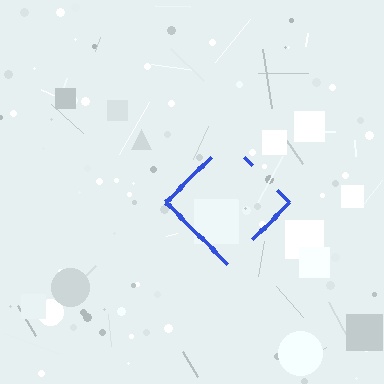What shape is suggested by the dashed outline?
The dashed outline suggests a diamond.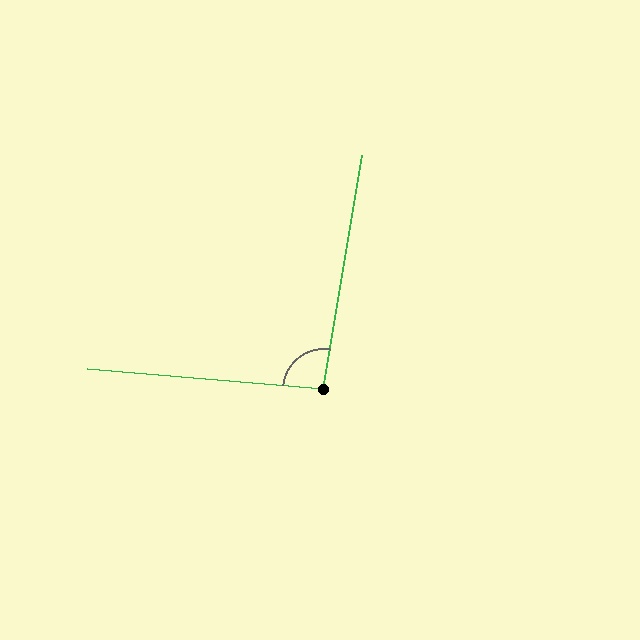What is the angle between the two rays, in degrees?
Approximately 94 degrees.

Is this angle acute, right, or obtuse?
It is approximately a right angle.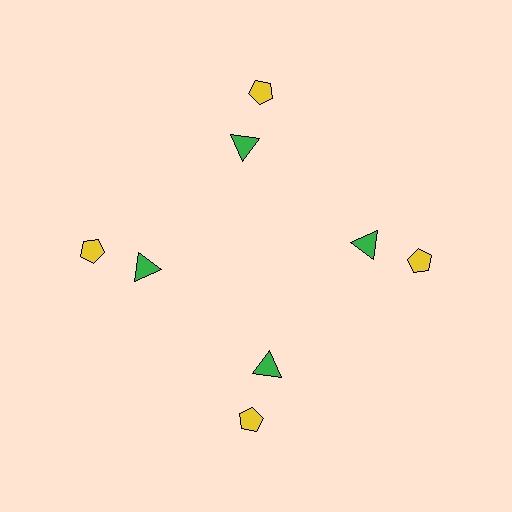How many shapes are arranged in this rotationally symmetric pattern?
There are 8 shapes, arranged in 4 groups of 2.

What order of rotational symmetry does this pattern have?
This pattern has 4-fold rotational symmetry.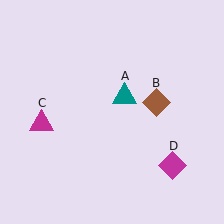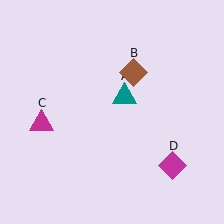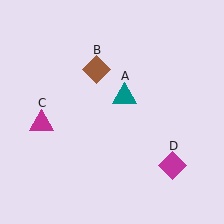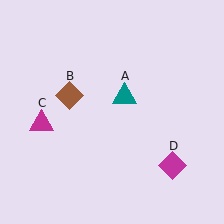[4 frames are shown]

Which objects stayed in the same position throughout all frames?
Teal triangle (object A) and magenta triangle (object C) and magenta diamond (object D) remained stationary.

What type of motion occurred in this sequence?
The brown diamond (object B) rotated counterclockwise around the center of the scene.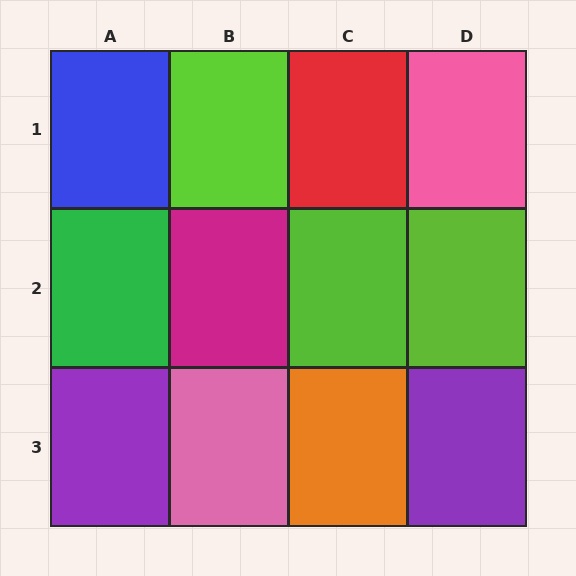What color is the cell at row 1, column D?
Pink.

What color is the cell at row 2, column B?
Magenta.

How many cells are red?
1 cell is red.